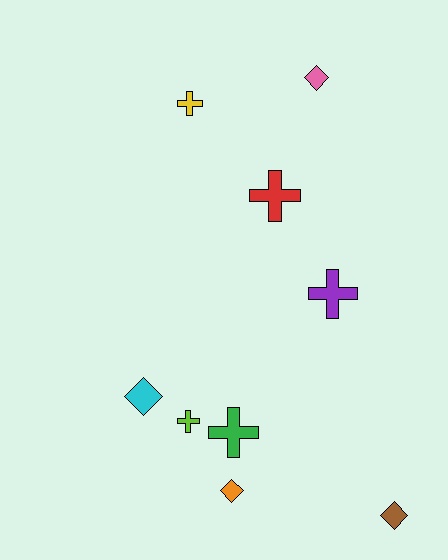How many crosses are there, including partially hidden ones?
There are 5 crosses.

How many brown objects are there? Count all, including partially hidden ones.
There is 1 brown object.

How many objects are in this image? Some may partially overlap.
There are 9 objects.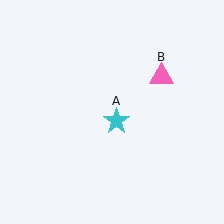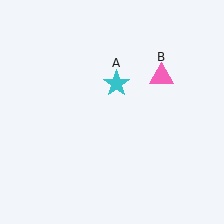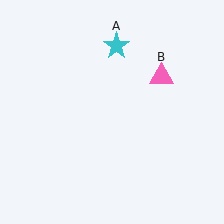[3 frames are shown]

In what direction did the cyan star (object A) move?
The cyan star (object A) moved up.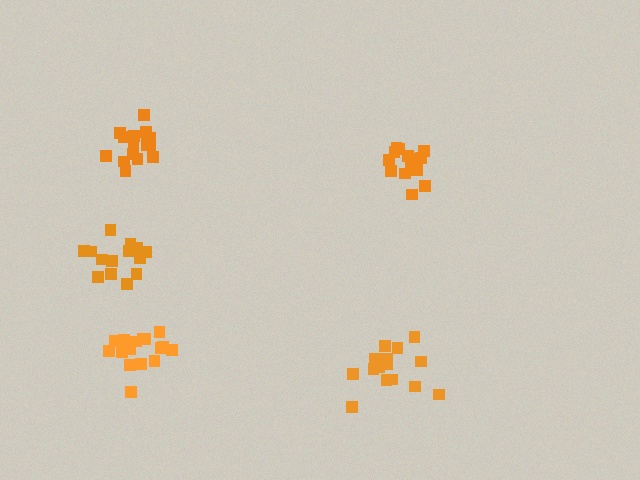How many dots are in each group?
Group 1: 17 dots, Group 2: 16 dots, Group 3: 14 dots, Group 4: 15 dots, Group 5: 14 dots (76 total).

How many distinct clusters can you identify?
There are 5 distinct clusters.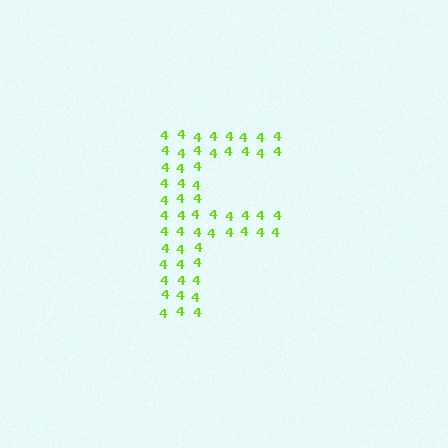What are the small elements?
The small elements are digit 4's.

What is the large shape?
The large shape is the letter F.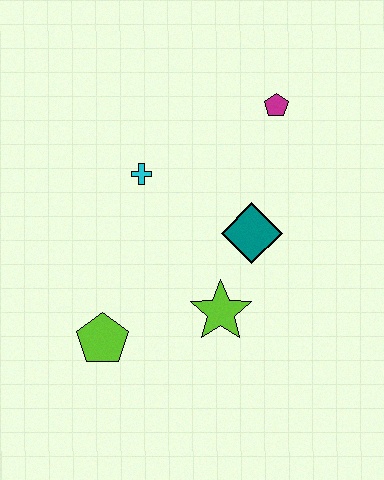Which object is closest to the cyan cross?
The teal diamond is closest to the cyan cross.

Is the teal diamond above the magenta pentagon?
No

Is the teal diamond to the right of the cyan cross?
Yes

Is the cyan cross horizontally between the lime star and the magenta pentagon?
No